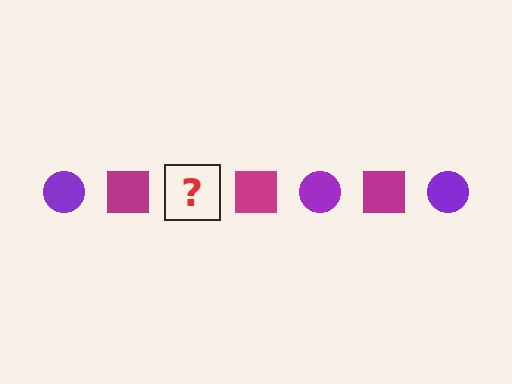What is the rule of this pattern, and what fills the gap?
The rule is that the pattern alternates between purple circle and magenta square. The gap should be filled with a purple circle.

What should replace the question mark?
The question mark should be replaced with a purple circle.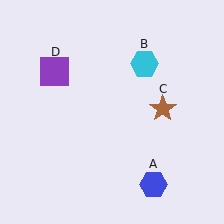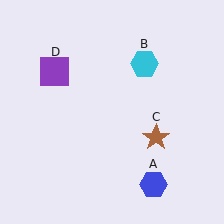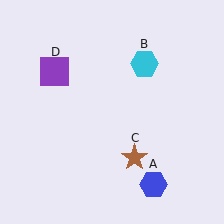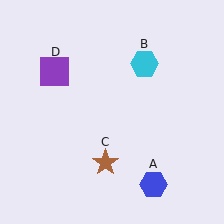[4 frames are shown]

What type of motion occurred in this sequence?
The brown star (object C) rotated clockwise around the center of the scene.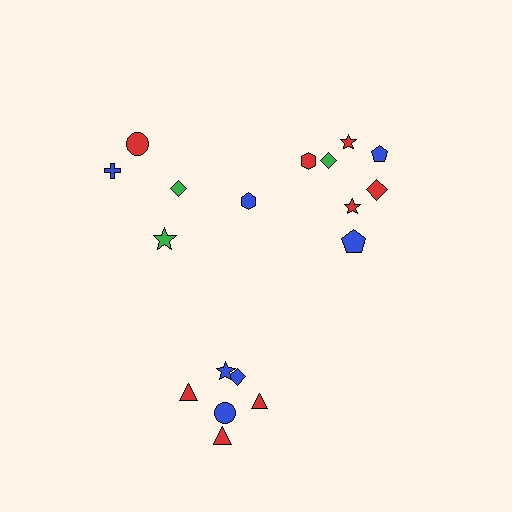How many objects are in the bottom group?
There are 6 objects.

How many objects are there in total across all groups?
There are 18 objects.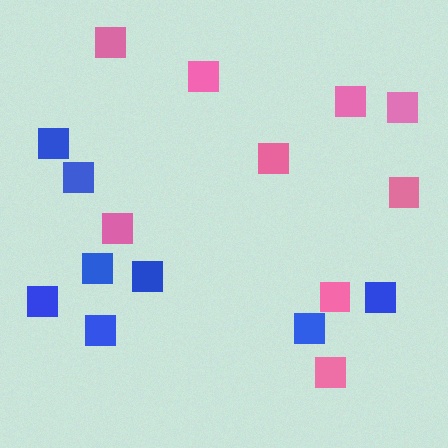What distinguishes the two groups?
There are 2 groups: one group of pink squares (9) and one group of blue squares (8).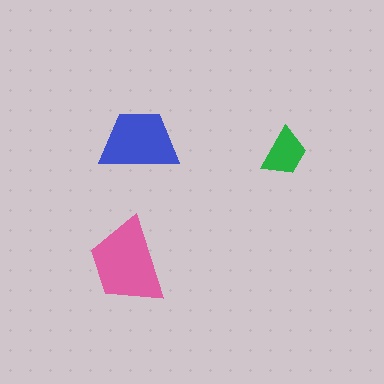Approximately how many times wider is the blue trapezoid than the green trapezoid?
About 1.5 times wider.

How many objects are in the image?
There are 3 objects in the image.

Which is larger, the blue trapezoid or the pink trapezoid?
The pink one.